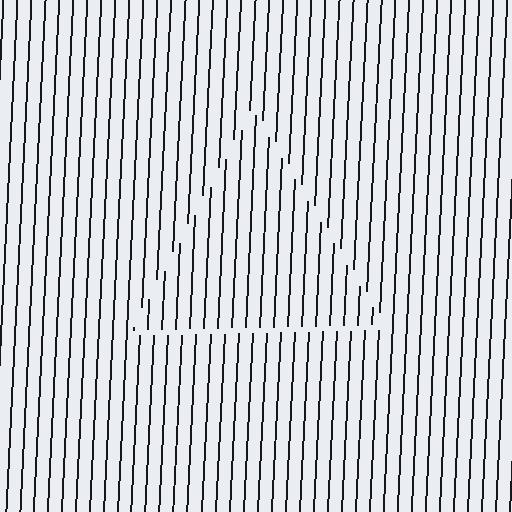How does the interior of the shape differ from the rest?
The interior of the shape contains the same grating, shifted by half a period — the contour is defined by the phase discontinuity where line-ends from the inner and outer gratings abut.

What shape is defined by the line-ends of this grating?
An illusory triangle. The interior of the shape contains the same grating, shifted by half a period — the contour is defined by the phase discontinuity where line-ends from the inner and outer gratings abut.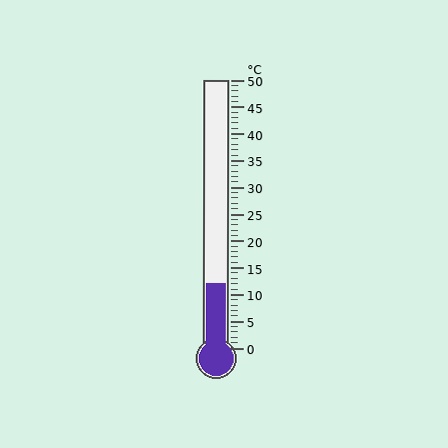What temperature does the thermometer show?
The thermometer shows approximately 12°C.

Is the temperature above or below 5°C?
The temperature is above 5°C.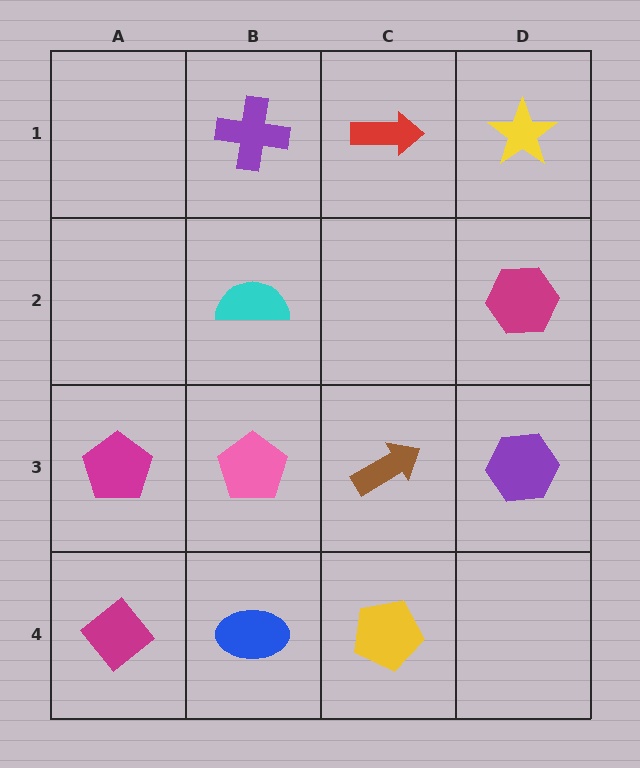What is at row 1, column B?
A purple cross.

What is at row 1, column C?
A red arrow.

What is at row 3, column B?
A pink pentagon.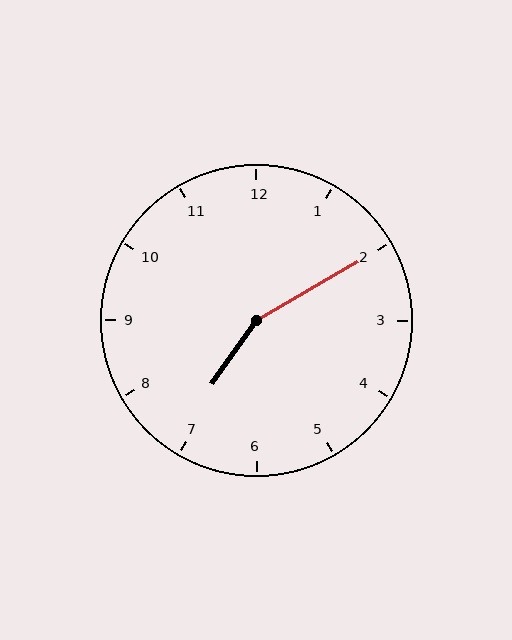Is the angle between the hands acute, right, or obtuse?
It is obtuse.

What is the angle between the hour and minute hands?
Approximately 155 degrees.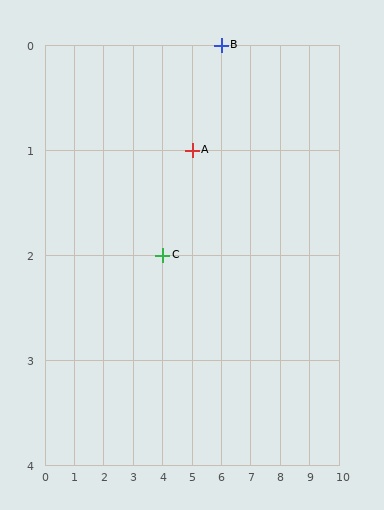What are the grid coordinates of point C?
Point C is at grid coordinates (4, 2).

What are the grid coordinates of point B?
Point B is at grid coordinates (6, 0).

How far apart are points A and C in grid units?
Points A and C are 1 column and 1 row apart (about 1.4 grid units diagonally).